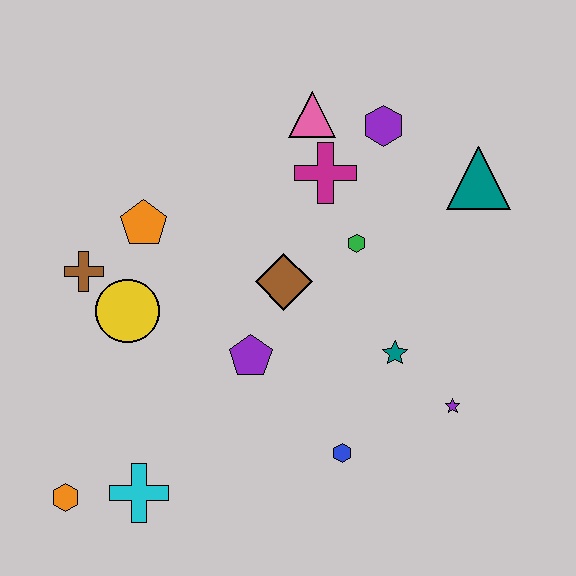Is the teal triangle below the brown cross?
No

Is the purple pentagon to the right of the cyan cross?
Yes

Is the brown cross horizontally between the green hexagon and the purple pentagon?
No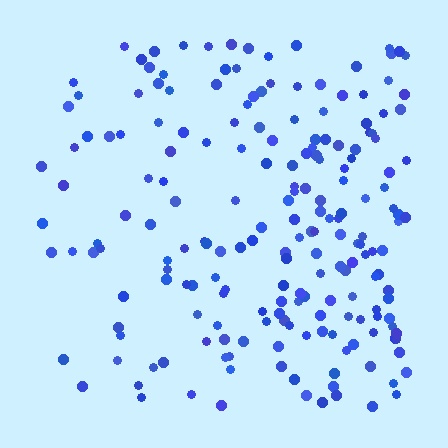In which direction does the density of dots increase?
From left to right, with the right side densest.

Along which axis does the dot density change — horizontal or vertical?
Horizontal.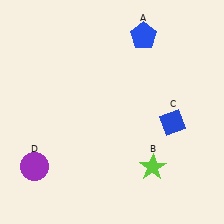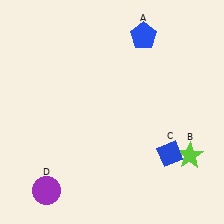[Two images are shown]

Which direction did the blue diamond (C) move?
The blue diamond (C) moved down.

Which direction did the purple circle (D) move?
The purple circle (D) moved down.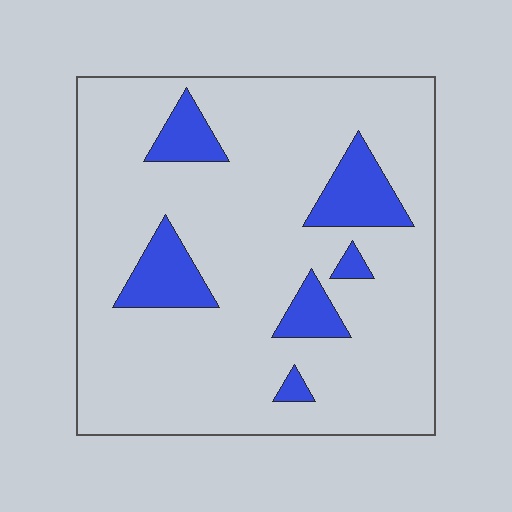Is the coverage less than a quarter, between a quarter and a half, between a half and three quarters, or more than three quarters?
Less than a quarter.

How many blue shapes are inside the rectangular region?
6.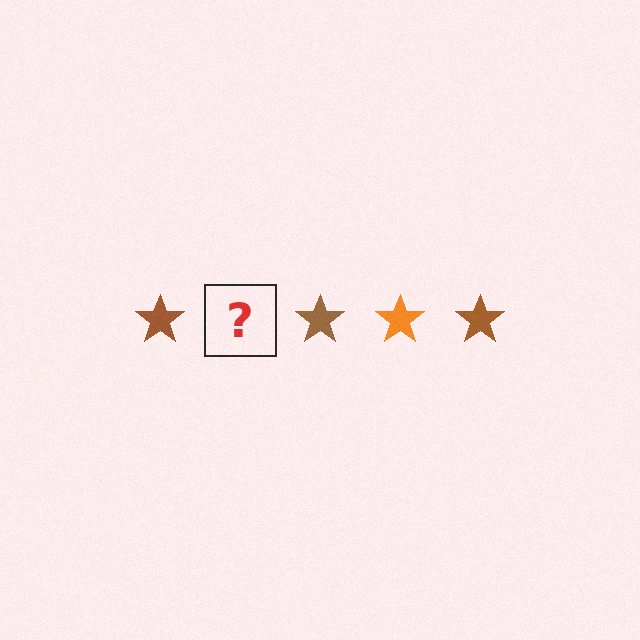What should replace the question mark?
The question mark should be replaced with an orange star.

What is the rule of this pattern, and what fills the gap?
The rule is that the pattern cycles through brown, orange stars. The gap should be filled with an orange star.